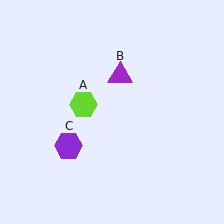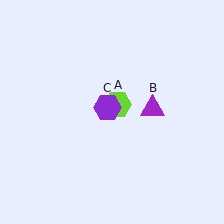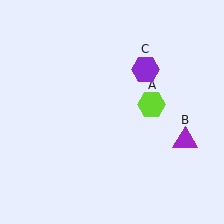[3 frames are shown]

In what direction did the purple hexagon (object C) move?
The purple hexagon (object C) moved up and to the right.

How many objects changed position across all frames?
3 objects changed position: lime hexagon (object A), purple triangle (object B), purple hexagon (object C).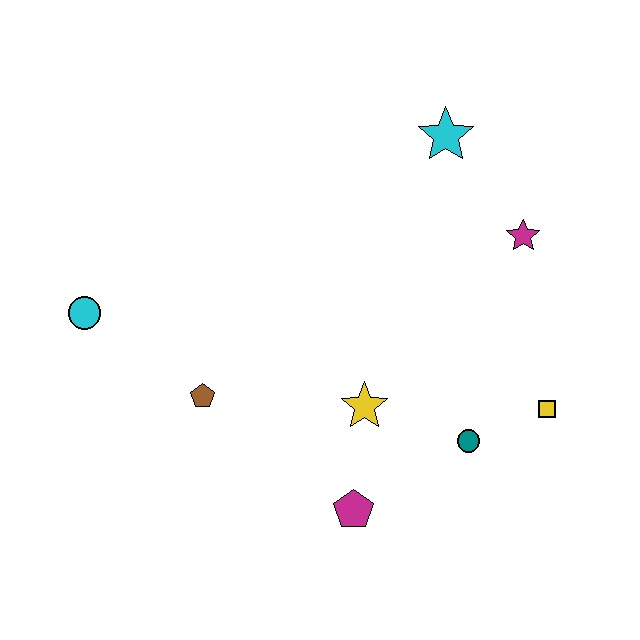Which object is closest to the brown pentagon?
The cyan circle is closest to the brown pentagon.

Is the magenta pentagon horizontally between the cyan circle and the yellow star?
Yes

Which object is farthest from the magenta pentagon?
The cyan star is farthest from the magenta pentagon.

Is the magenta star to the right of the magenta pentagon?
Yes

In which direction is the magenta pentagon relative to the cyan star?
The magenta pentagon is below the cyan star.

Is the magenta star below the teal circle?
No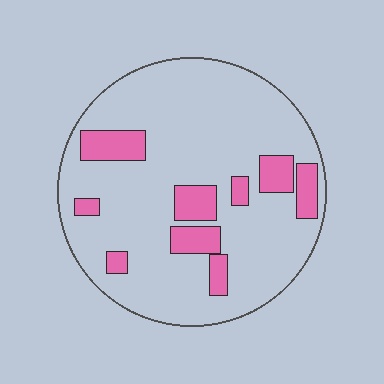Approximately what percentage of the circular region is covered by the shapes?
Approximately 15%.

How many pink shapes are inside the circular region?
9.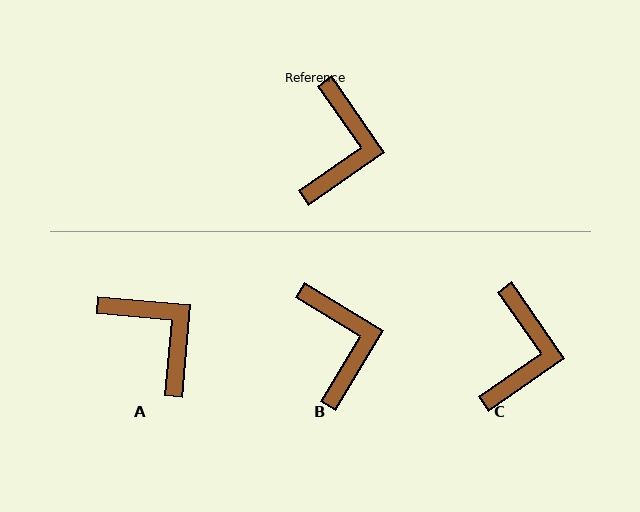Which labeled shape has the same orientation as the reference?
C.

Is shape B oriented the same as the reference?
No, it is off by about 24 degrees.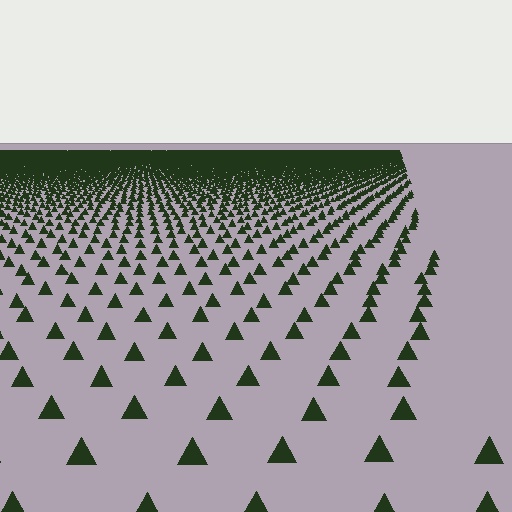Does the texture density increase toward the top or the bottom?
Density increases toward the top.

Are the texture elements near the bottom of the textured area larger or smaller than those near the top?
Larger. Near the bottom, elements are closer to the viewer and appear at a bigger on-screen size.